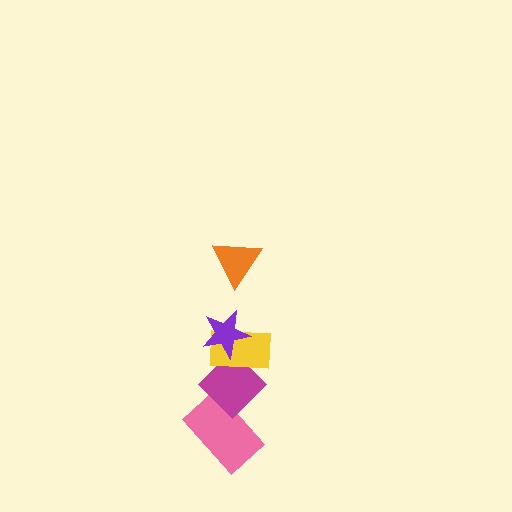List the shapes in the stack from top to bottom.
From top to bottom: the orange triangle, the purple star, the yellow rectangle, the magenta diamond, the pink rectangle.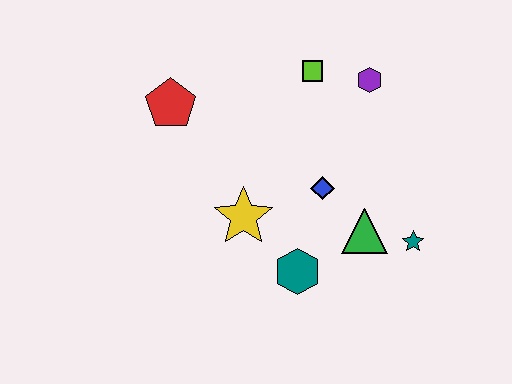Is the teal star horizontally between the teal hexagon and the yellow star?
No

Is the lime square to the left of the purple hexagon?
Yes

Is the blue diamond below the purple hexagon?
Yes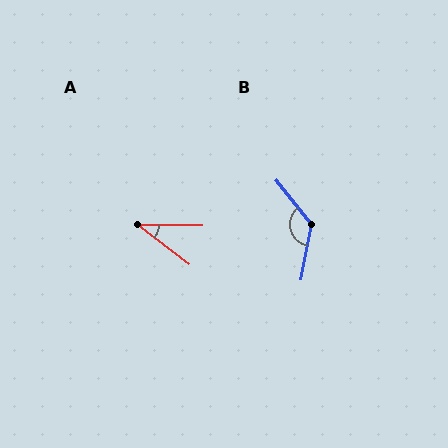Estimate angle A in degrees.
Approximately 38 degrees.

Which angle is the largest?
B, at approximately 130 degrees.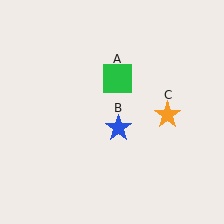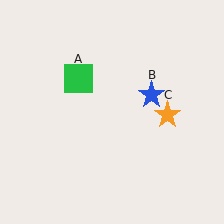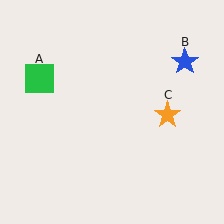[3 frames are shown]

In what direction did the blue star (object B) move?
The blue star (object B) moved up and to the right.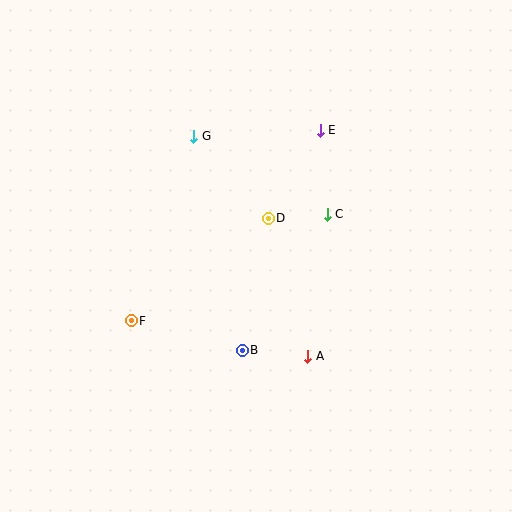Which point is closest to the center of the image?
Point D at (268, 218) is closest to the center.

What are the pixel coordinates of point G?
Point G is at (194, 136).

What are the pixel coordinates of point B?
Point B is at (242, 350).